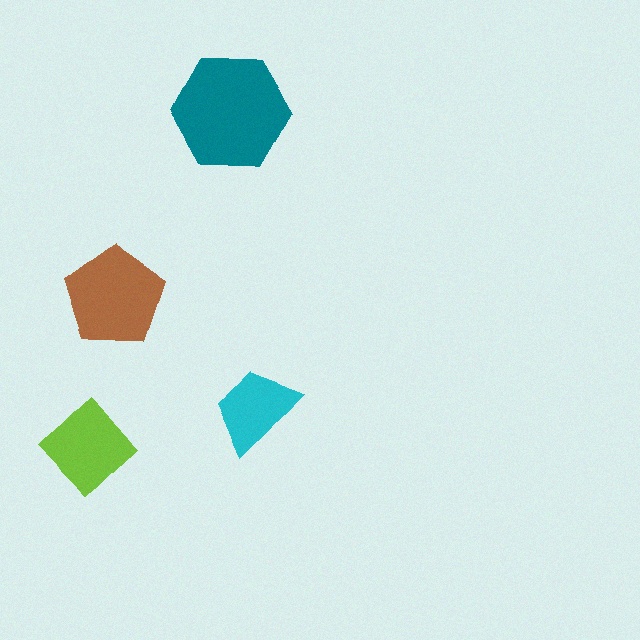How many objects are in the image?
There are 4 objects in the image.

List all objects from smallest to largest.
The cyan trapezoid, the lime diamond, the brown pentagon, the teal hexagon.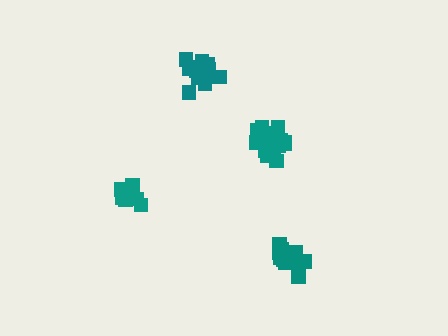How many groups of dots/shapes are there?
There are 4 groups.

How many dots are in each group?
Group 1: 12 dots, Group 2: 16 dots, Group 3: 17 dots, Group 4: 15 dots (60 total).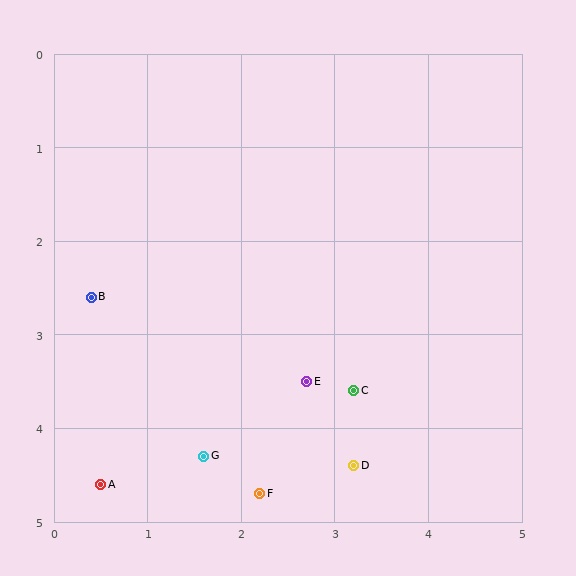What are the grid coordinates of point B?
Point B is at approximately (0.4, 2.6).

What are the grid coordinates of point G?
Point G is at approximately (1.6, 4.3).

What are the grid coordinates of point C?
Point C is at approximately (3.2, 3.6).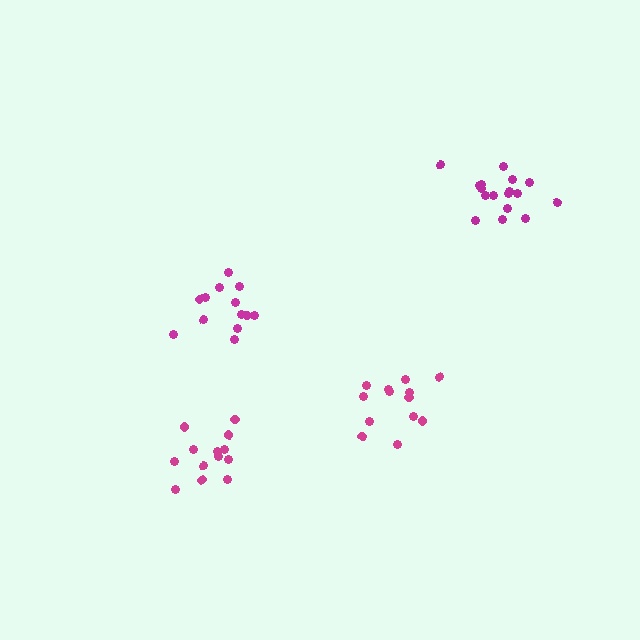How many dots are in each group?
Group 1: 13 dots, Group 2: 17 dots, Group 3: 13 dots, Group 4: 13 dots (56 total).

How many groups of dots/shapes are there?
There are 4 groups.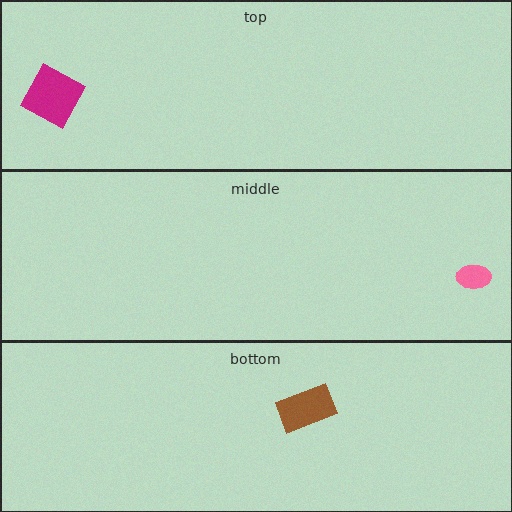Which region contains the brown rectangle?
The bottom region.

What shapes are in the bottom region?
The brown rectangle.